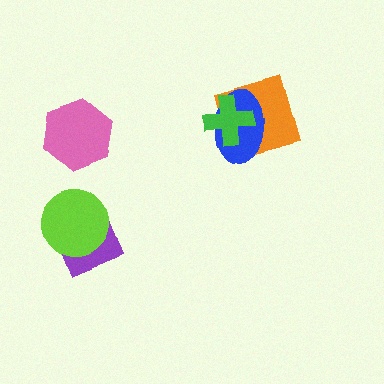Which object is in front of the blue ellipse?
The green cross is in front of the blue ellipse.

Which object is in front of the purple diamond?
The lime circle is in front of the purple diamond.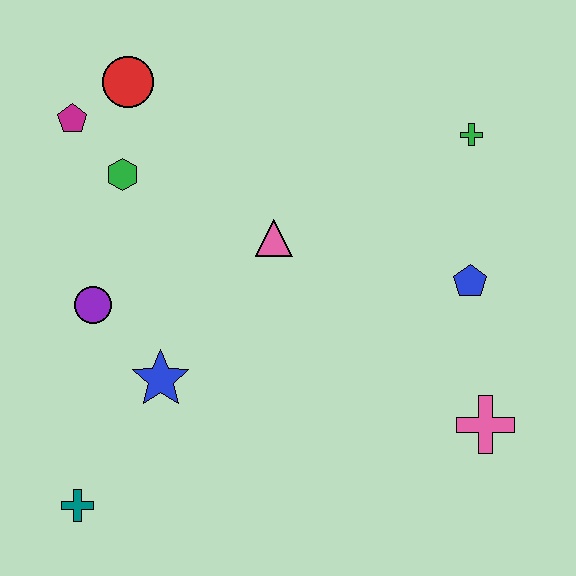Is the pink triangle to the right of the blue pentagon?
No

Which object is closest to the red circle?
The magenta pentagon is closest to the red circle.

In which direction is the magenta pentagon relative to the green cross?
The magenta pentagon is to the left of the green cross.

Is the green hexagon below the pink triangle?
No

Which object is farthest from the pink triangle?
The teal cross is farthest from the pink triangle.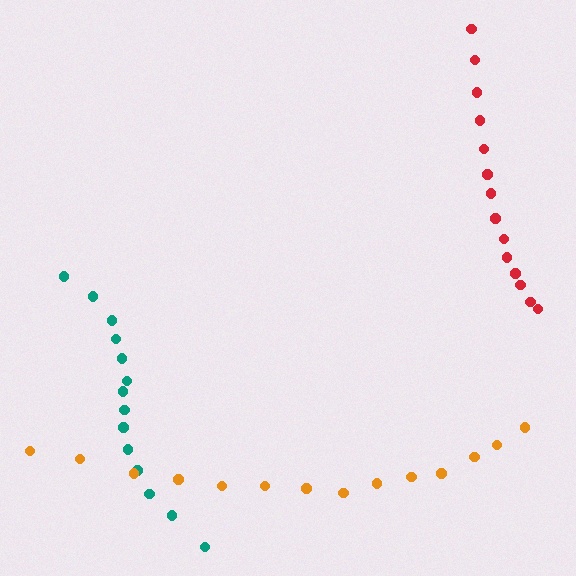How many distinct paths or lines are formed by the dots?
There are 3 distinct paths.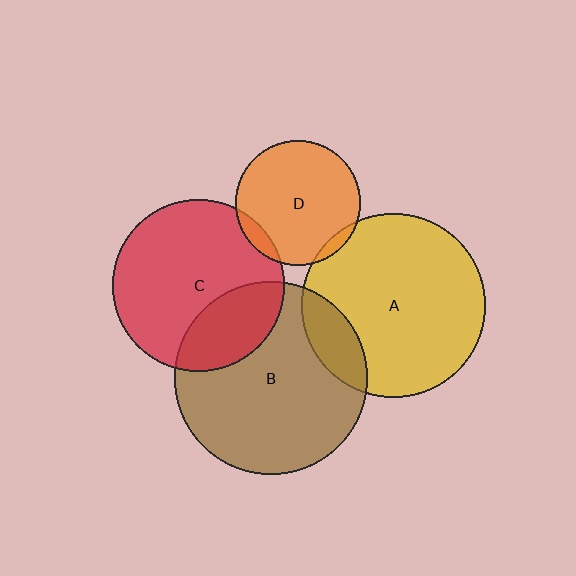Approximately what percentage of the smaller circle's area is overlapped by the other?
Approximately 10%.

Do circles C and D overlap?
Yes.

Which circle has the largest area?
Circle B (brown).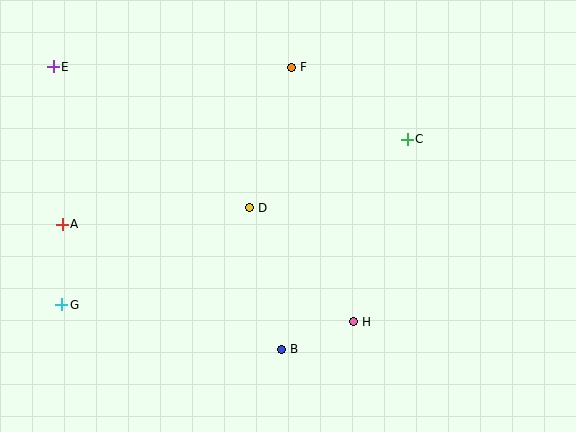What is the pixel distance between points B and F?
The distance between B and F is 282 pixels.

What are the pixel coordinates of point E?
Point E is at (53, 67).